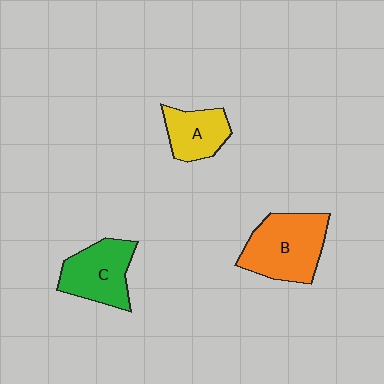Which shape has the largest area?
Shape B (orange).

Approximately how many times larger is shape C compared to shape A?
Approximately 1.3 times.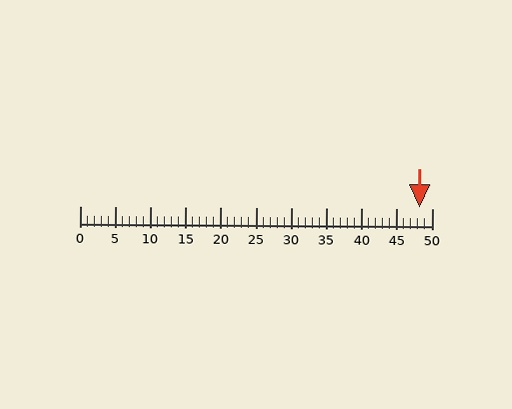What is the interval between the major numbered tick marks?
The major tick marks are spaced 5 units apart.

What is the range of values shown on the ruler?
The ruler shows values from 0 to 50.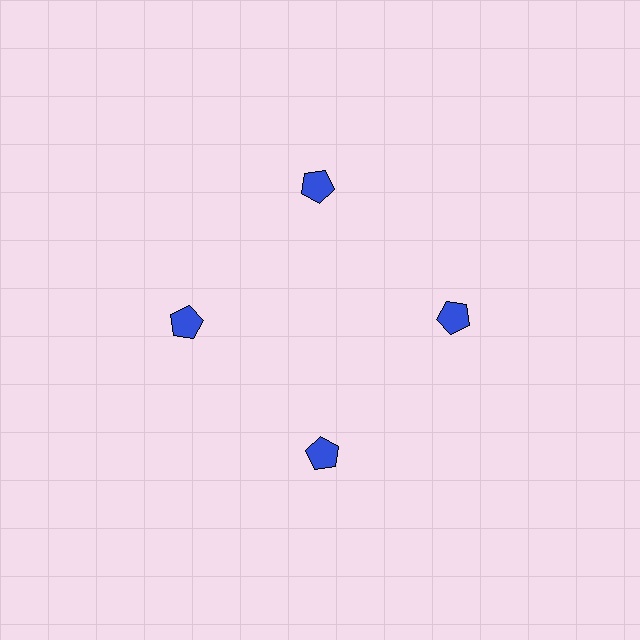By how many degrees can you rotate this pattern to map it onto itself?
The pattern maps onto itself every 90 degrees of rotation.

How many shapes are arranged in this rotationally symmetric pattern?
There are 4 shapes, arranged in 4 groups of 1.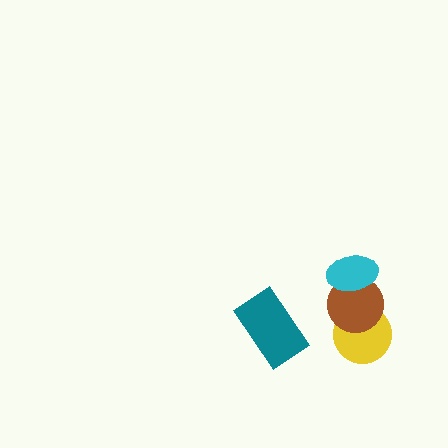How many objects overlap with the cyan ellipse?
1 object overlaps with the cyan ellipse.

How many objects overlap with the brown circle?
2 objects overlap with the brown circle.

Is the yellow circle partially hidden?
Yes, it is partially covered by another shape.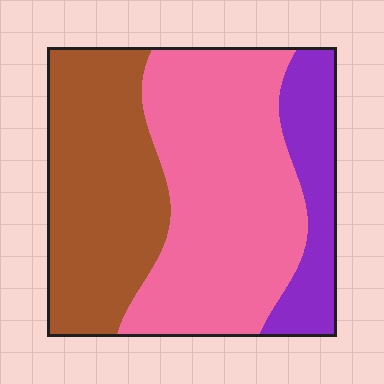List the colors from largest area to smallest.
From largest to smallest: pink, brown, purple.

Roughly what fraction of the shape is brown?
Brown covers roughly 35% of the shape.